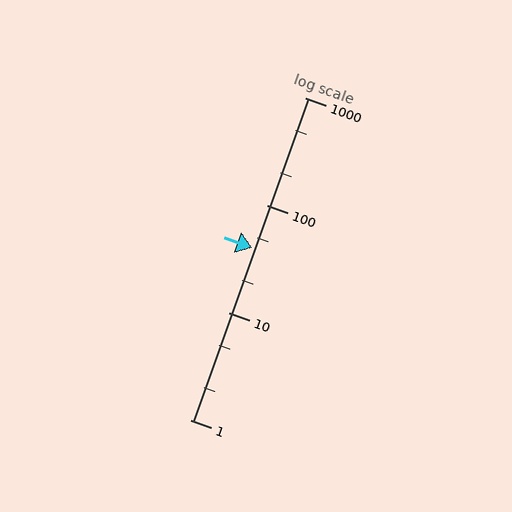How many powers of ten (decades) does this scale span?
The scale spans 3 decades, from 1 to 1000.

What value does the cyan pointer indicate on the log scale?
The pointer indicates approximately 40.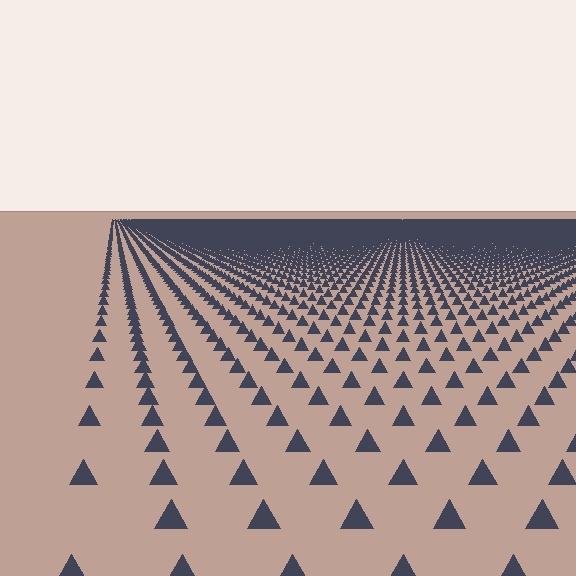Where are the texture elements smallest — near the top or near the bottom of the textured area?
Near the top.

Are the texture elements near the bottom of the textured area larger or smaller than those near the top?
Larger. Near the bottom, elements are closer to the viewer and appear at a bigger on-screen size.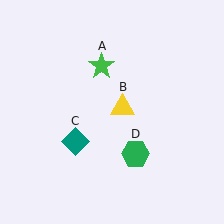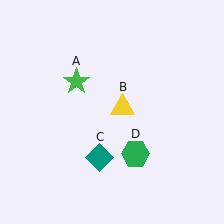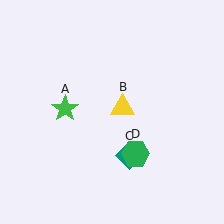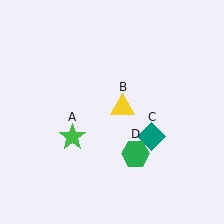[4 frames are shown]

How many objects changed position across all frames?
2 objects changed position: green star (object A), teal diamond (object C).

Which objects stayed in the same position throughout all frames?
Yellow triangle (object B) and green hexagon (object D) remained stationary.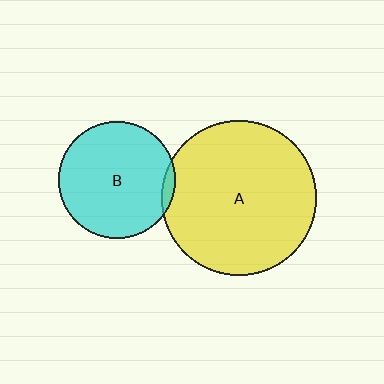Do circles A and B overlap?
Yes.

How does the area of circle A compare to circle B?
Approximately 1.8 times.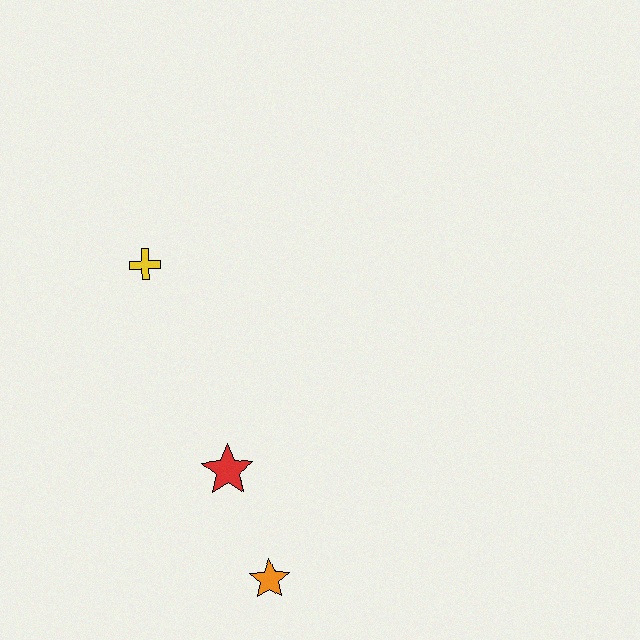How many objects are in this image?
There are 3 objects.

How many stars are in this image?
There are 2 stars.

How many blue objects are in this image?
There are no blue objects.